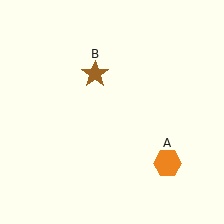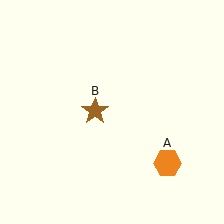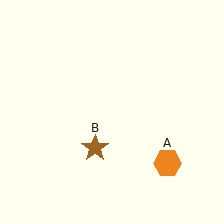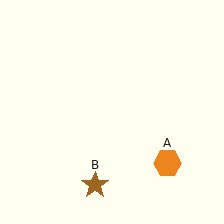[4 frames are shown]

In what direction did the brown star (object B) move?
The brown star (object B) moved down.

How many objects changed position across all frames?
1 object changed position: brown star (object B).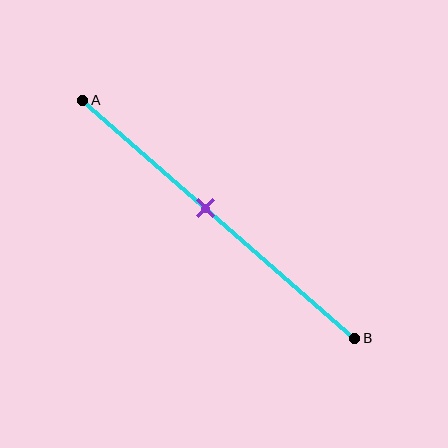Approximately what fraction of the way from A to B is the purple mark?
The purple mark is approximately 45% of the way from A to B.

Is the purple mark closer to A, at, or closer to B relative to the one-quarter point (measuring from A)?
The purple mark is closer to point B than the one-quarter point of segment AB.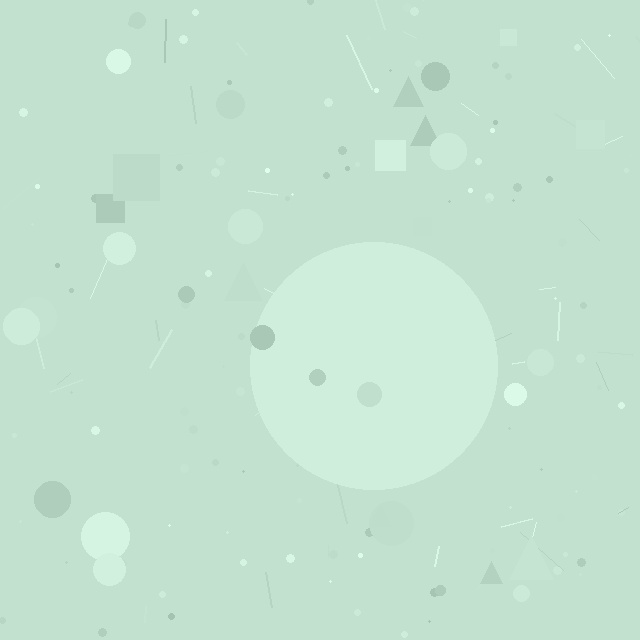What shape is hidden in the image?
A circle is hidden in the image.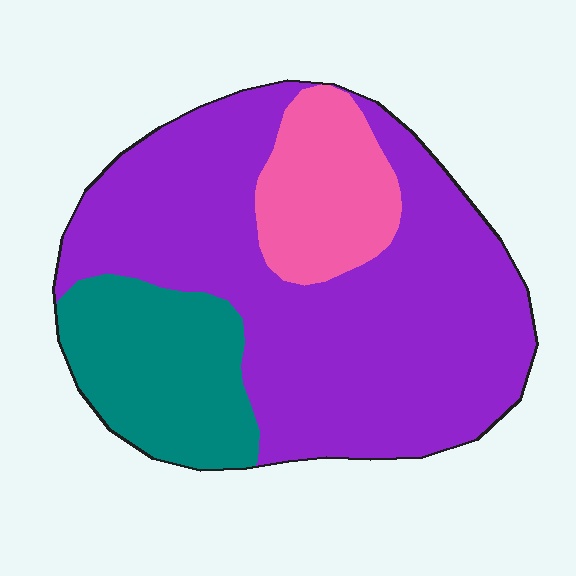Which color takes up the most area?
Purple, at roughly 65%.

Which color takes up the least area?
Pink, at roughly 15%.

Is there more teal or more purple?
Purple.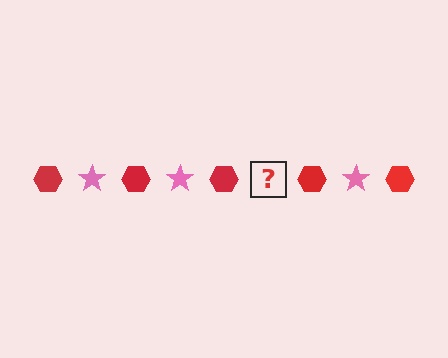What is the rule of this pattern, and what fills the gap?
The rule is that the pattern alternates between red hexagon and pink star. The gap should be filled with a pink star.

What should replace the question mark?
The question mark should be replaced with a pink star.